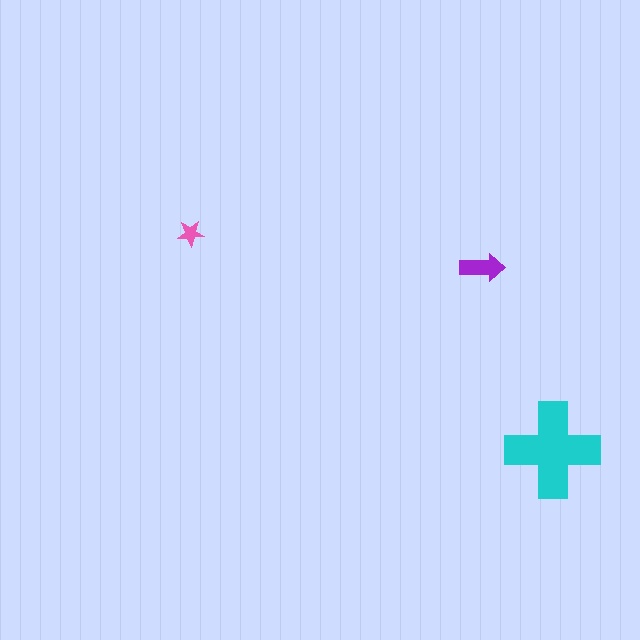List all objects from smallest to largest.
The pink star, the purple arrow, the cyan cross.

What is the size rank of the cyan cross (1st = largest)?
1st.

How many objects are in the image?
There are 3 objects in the image.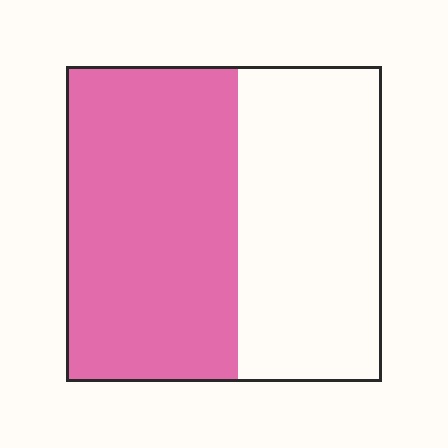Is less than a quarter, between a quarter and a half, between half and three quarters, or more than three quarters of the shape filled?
Between half and three quarters.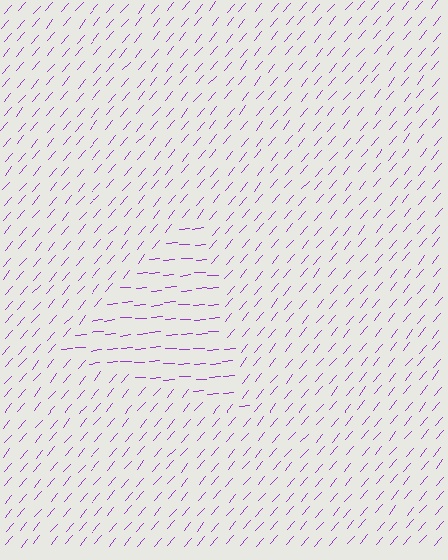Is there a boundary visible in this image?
Yes, there is a texture boundary formed by a change in line orientation.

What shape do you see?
I see a triangle.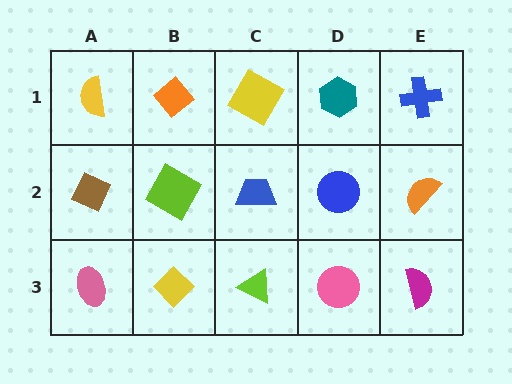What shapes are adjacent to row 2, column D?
A teal hexagon (row 1, column D), a pink circle (row 3, column D), a blue trapezoid (row 2, column C), an orange semicircle (row 2, column E).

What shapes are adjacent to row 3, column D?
A blue circle (row 2, column D), a lime triangle (row 3, column C), a magenta semicircle (row 3, column E).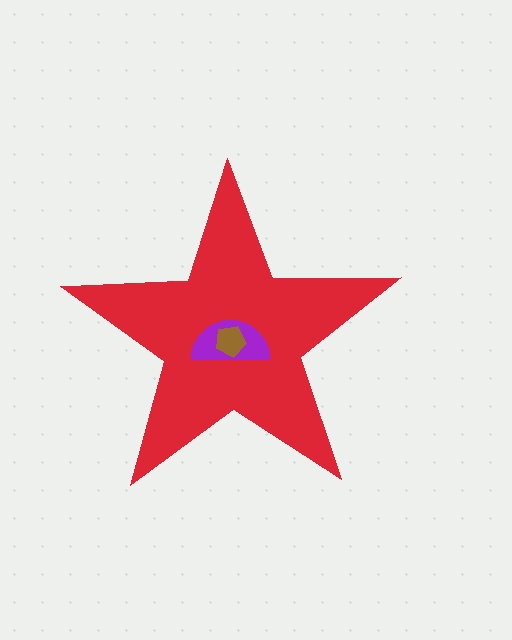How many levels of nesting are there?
3.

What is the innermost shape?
The brown pentagon.